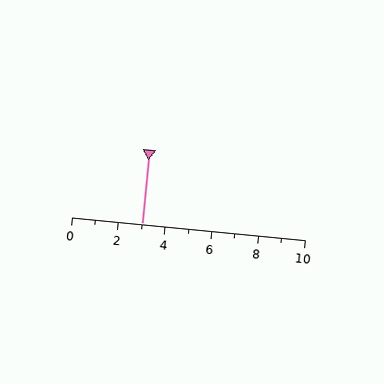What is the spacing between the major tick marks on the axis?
The major ticks are spaced 2 apart.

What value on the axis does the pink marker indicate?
The marker indicates approximately 3.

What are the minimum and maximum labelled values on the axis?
The axis runs from 0 to 10.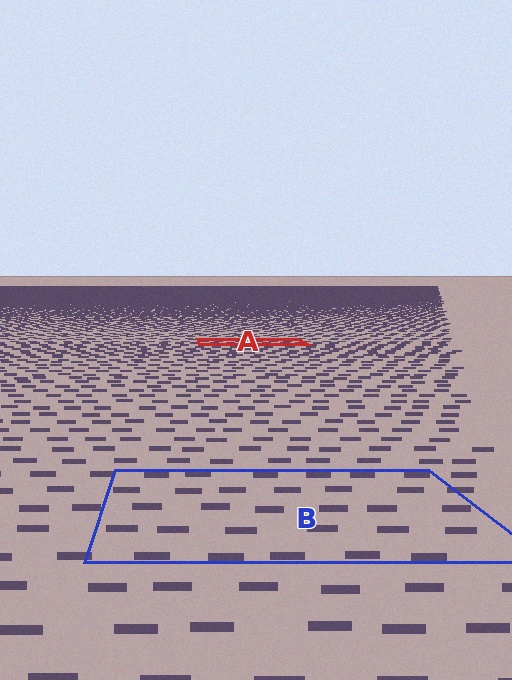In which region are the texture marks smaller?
The texture marks are smaller in region A, because it is farther away.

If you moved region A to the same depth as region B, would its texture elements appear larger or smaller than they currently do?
They would appear larger. At a closer depth, the same texture elements are projected at a bigger on-screen size.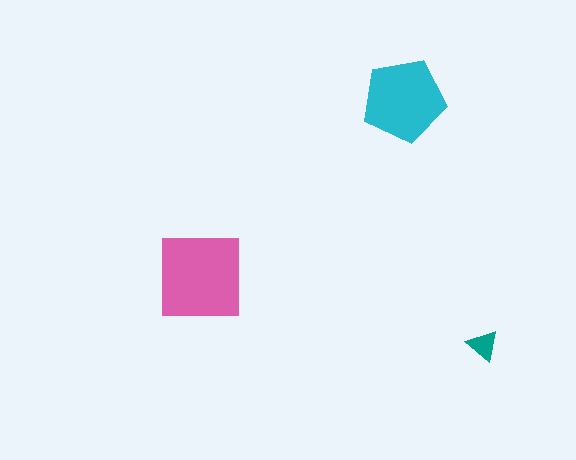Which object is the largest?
The pink square.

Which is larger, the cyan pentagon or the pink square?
The pink square.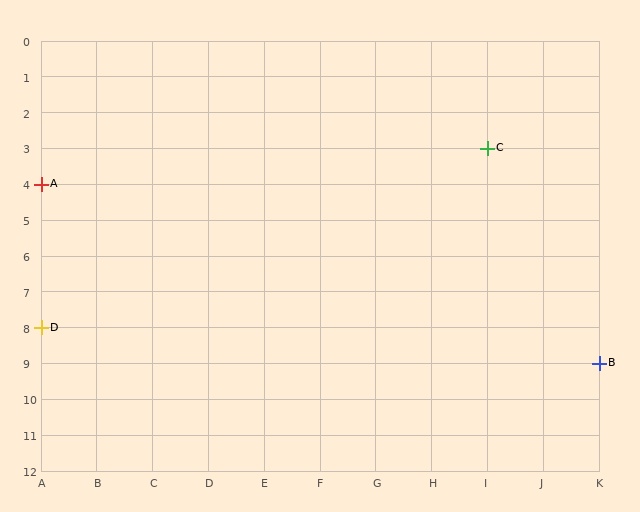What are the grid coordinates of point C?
Point C is at grid coordinates (I, 3).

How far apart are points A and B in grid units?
Points A and B are 10 columns and 5 rows apart (about 11.2 grid units diagonally).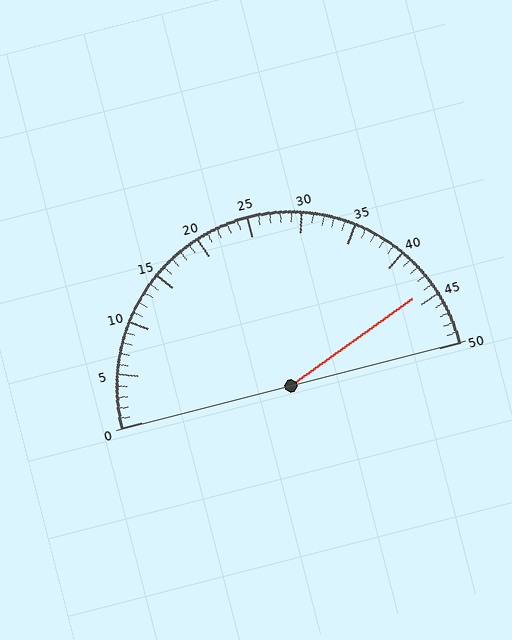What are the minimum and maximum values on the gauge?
The gauge ranges from 0 to 50.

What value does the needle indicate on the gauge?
The needle indicates approximately 44.